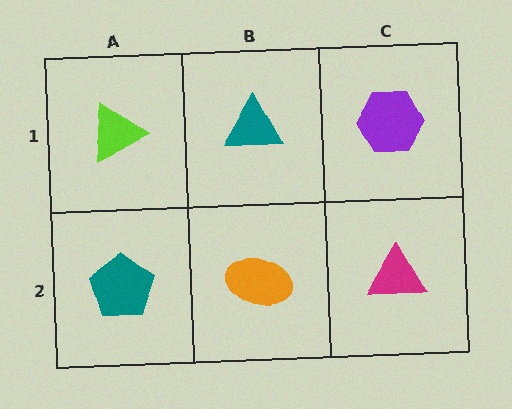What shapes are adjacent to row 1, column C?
A magenta triangle (row 2, column C), a teal triangle (row 1, column B).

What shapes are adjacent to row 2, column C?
A purple hexagon (row 1, column C), an orange ellipse (row 2, column B).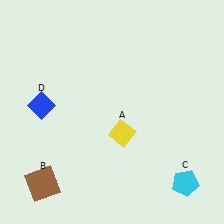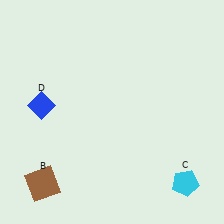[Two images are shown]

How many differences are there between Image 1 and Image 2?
There is 1 difference between the two images.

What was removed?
The yellow diamond (A) was removed in Image 2.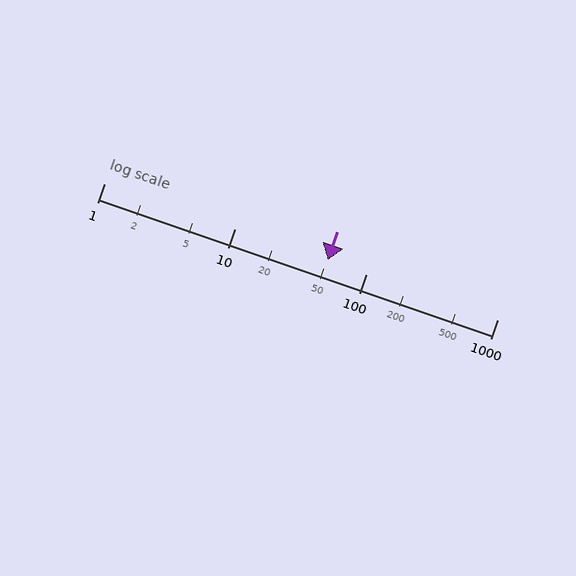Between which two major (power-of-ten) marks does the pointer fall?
The pointer is between 10 and 100.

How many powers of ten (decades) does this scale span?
The scale spans 3 decades, from 1 to 1000.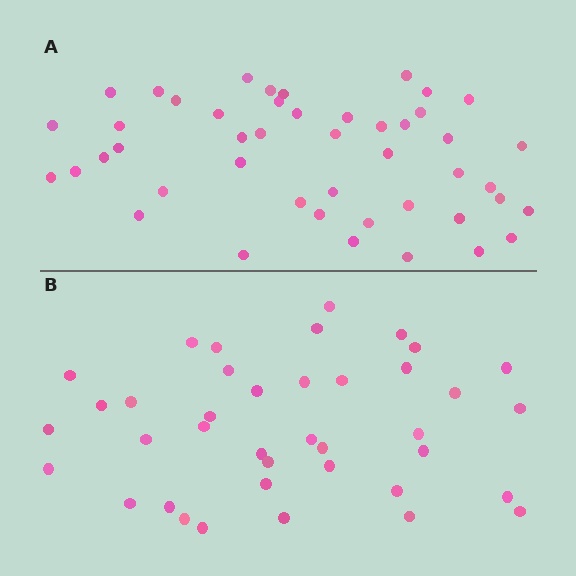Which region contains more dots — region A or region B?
Region A (the top region) has more dots.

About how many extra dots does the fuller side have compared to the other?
Region A has roughly 8 or so more dots than region B.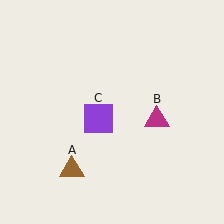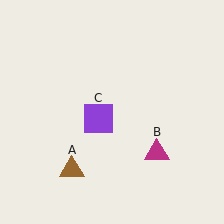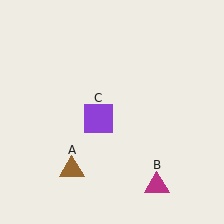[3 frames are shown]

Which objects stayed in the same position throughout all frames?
Brown triangle (object A) and purple square (object C) remained stationary.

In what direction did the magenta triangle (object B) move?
The magenta triangle (object B) moved down.